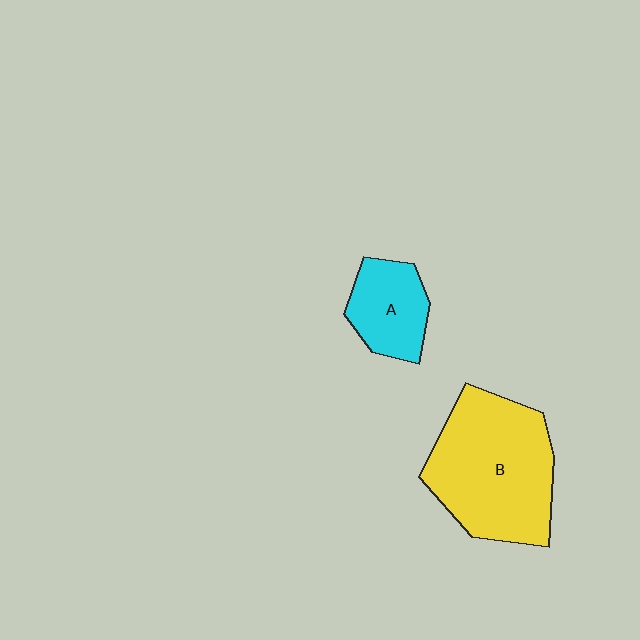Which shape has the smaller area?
Shape A (cyan).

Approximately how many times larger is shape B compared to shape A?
Approximately 2.3 times.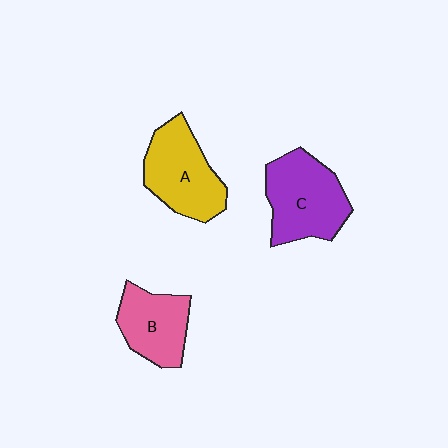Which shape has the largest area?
Shape C (purple).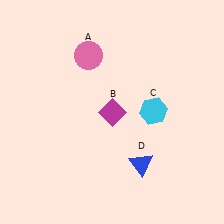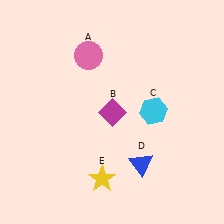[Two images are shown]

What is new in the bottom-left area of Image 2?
A yellow star (E) was added in the bottom-left area of Image 2.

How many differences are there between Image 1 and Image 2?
There is 1 difference between the two images.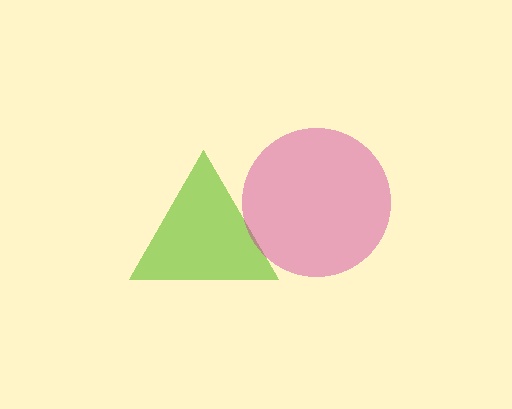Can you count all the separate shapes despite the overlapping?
Yes, there are 2 separate shapes.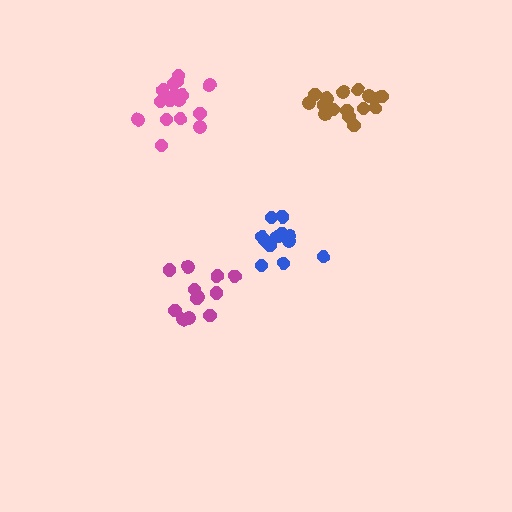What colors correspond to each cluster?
The clusters are colored: brown, magenta, blue, pink.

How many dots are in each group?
Group 1: 16 dots, Group 2: 12 dots, Group 3: 12 dots, Group 4: 16 dots (56 total).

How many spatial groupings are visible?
There are 4 spatial groupings.